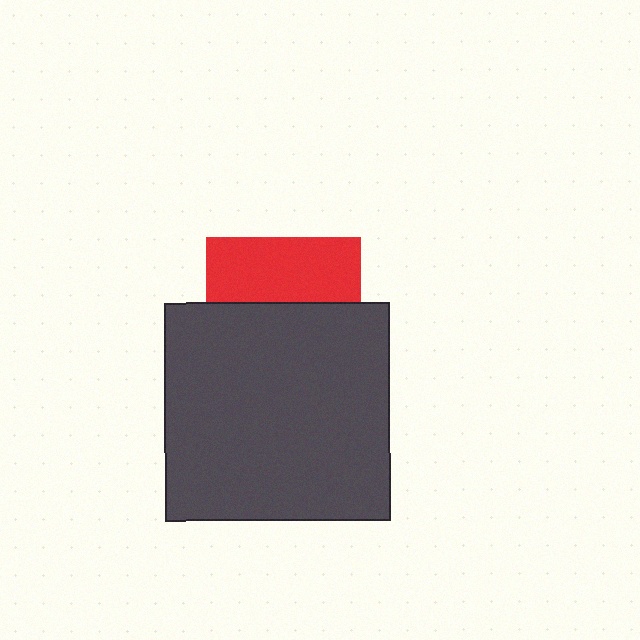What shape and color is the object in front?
The object in front is a dark gray rectangle.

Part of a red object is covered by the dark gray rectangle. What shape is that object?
It is a square.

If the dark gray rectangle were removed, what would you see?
You would see the complete red square.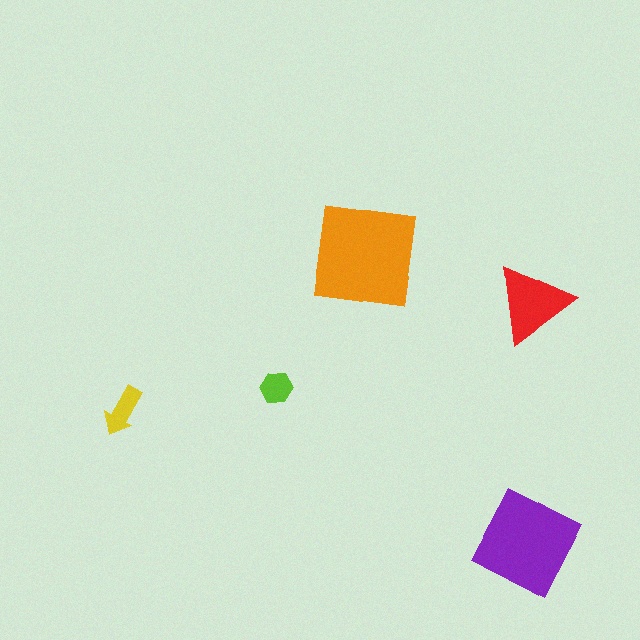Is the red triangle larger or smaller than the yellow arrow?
Larger.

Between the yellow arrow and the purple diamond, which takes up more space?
The purple diamond.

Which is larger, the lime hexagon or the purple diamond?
The purple diamond.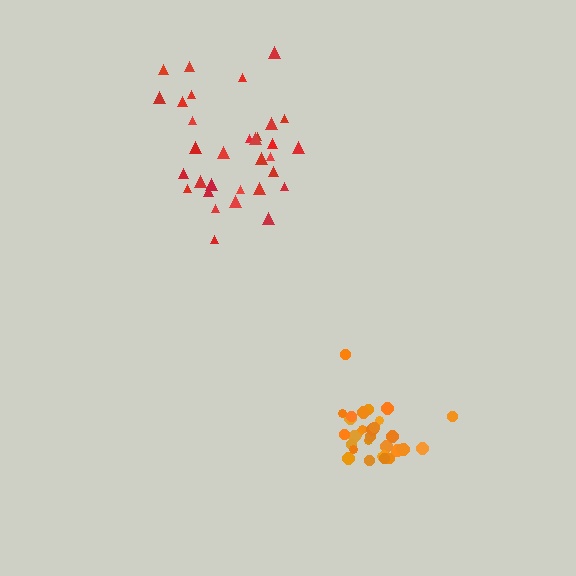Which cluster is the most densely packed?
Orange.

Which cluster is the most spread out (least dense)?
Red.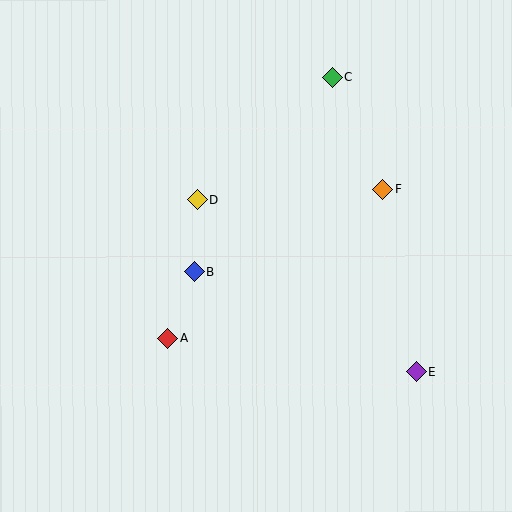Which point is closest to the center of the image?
Point B at (194, 272) is closest to the center.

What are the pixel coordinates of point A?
Point A is at (168, 338).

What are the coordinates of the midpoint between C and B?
The midpoint between C and B is at (263, 175).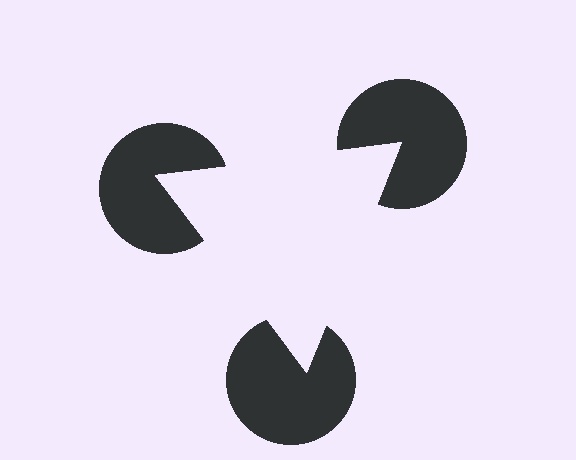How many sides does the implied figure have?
3 sides.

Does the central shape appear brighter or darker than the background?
It typically appears slightly brighter than the background, even though no actual brightness change is drawn.